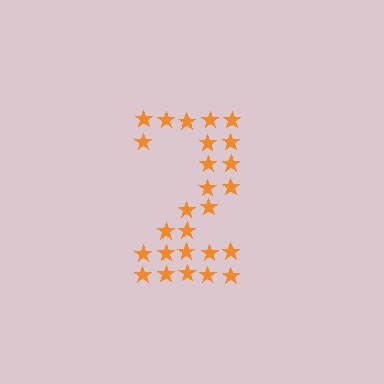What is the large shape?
The large shape is the digit 2.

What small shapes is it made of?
It is made of small stars.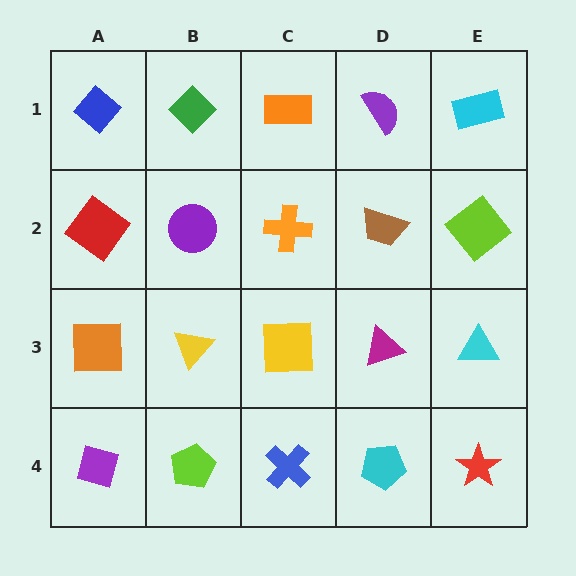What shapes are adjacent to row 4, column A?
An orange square (row 3, column A), a lime pentagon (row 4, column B).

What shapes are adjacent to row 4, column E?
A cyan triangle (row 3, column E), a cyan pentagon (row 4, column D).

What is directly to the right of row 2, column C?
A brown trapezoid.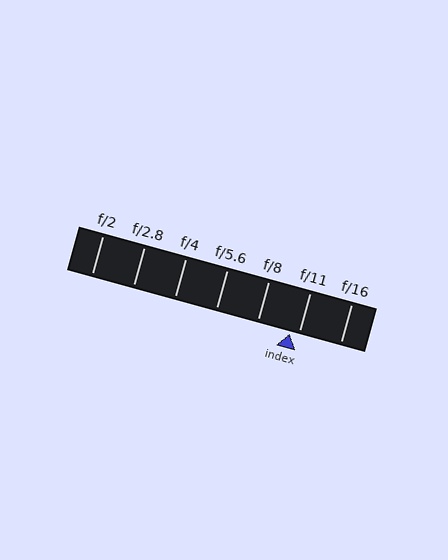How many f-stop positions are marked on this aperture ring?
There are 7 f-stop positions marked.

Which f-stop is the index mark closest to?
The index mark is closest to f/11.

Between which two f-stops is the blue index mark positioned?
The index mark is between f/8 and f/11.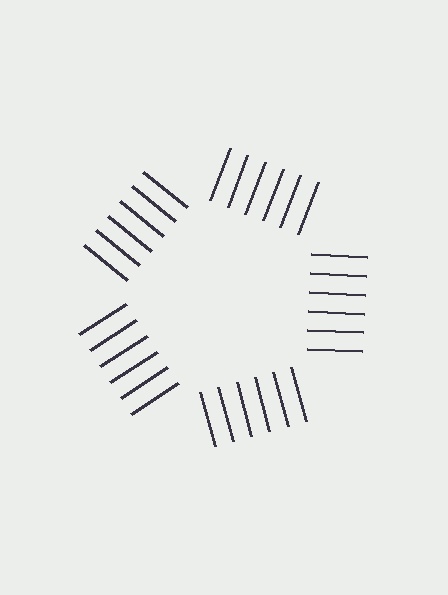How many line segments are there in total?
30 — 6 along each of the 5 edges.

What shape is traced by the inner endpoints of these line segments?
An illusory pentagon — the line segments terminate on its edges but no continuous stroke is drawn.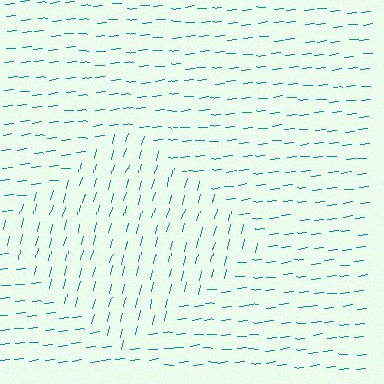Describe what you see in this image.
The image is filled with small teal line segments. A diamond region in the image has lines oriented differently from the surrounding lines, creating a visible texture boundary.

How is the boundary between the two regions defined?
The boundary is defined purely by a change in line orientation (approximately 70 degrees difference). All lines are the same color and thickness.